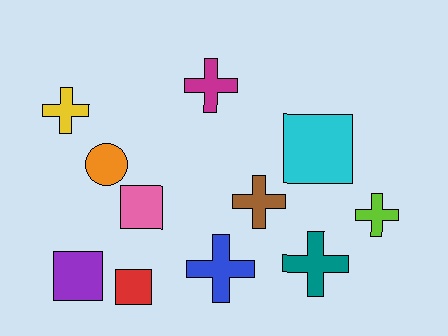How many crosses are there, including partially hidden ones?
There are 6 crosses.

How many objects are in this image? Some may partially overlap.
There are 11 objects.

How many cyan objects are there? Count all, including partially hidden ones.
There is 1 cyan object.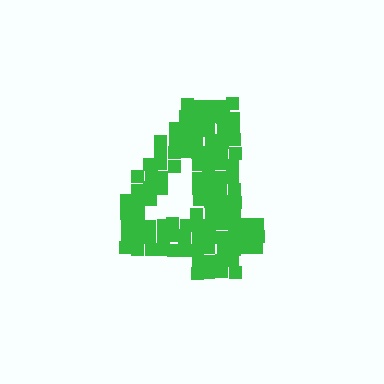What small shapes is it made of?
It is made of small squares.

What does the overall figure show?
The overall figure shows the digit 4.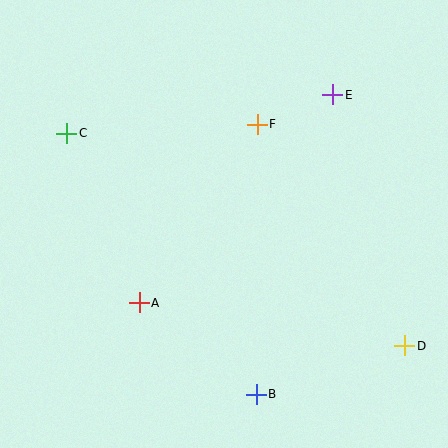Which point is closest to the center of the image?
Point F at (257, 124) is closest to the center.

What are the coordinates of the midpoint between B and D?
The midpoint between B and D is at (331, 370).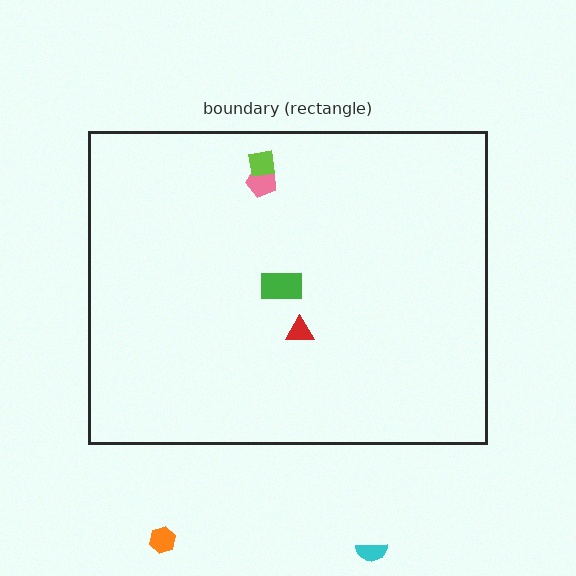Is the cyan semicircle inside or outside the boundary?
Outside.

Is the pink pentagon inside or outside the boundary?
Inside.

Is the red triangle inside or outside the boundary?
Inside.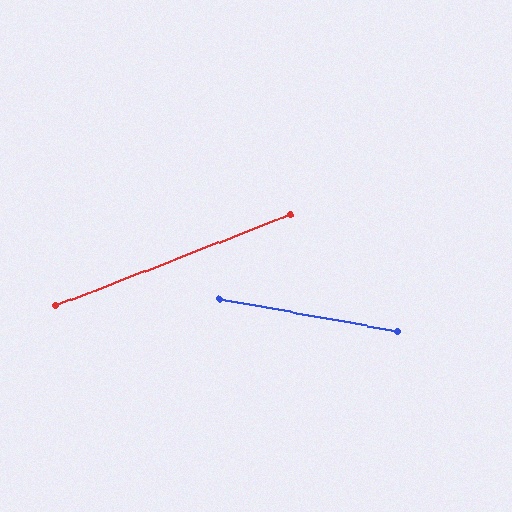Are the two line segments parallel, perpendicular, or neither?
Neither parallel nor perpendicular — they differ by about 32°.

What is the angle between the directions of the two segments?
Approximately 32 degrees.